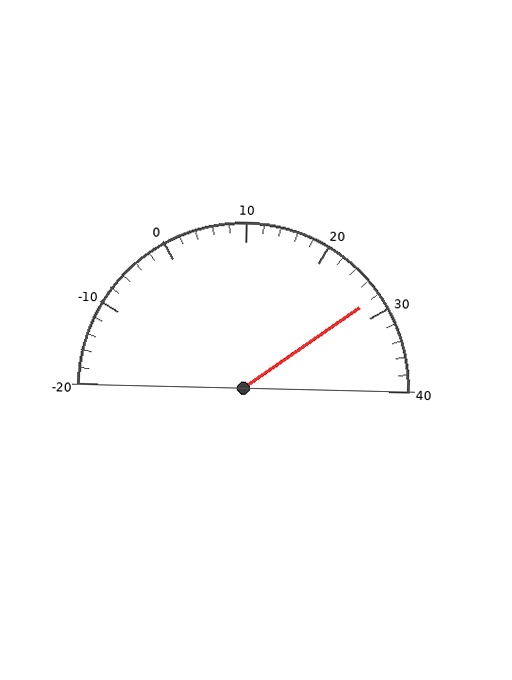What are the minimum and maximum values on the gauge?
The gauge ranges from -20 to 40.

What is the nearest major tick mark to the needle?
The nearest major tick mark is 30.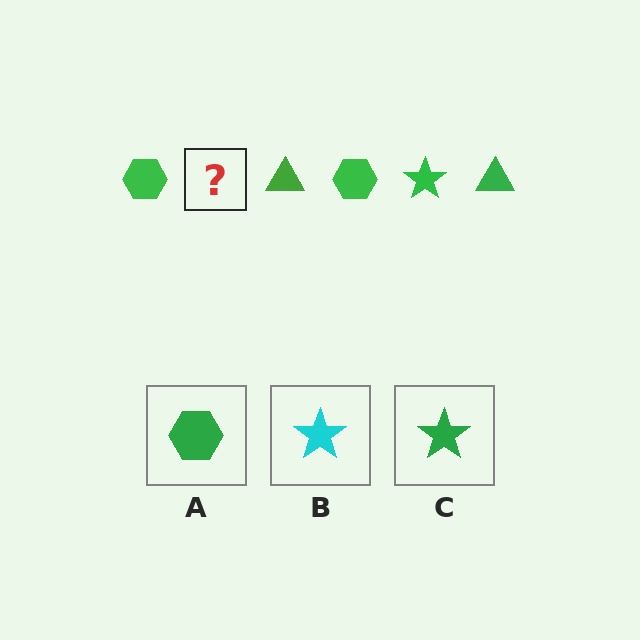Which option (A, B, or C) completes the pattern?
C.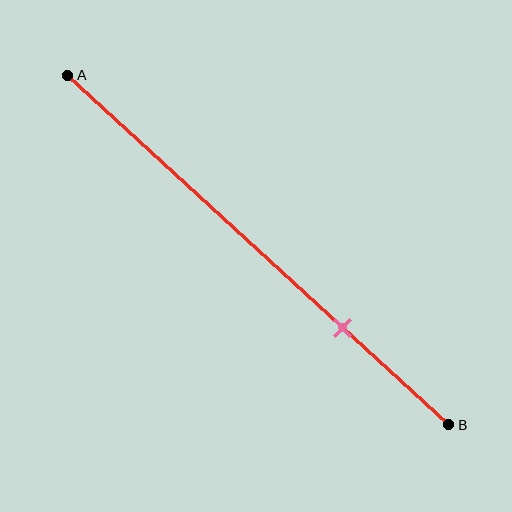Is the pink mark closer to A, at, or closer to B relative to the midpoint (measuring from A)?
The pink mark is closer to point B than the midpoint of segment AB.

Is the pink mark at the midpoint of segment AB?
No, the mark is at about 70% from A, not at the 50% midpoint.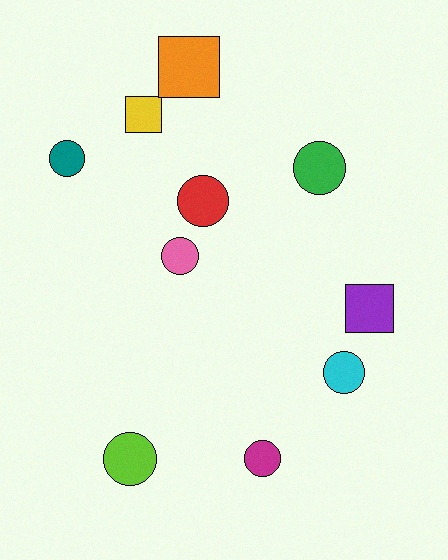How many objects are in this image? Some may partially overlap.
There are 10 objects.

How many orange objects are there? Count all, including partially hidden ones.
There is 1 orange object.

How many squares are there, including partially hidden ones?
There are 3 squares.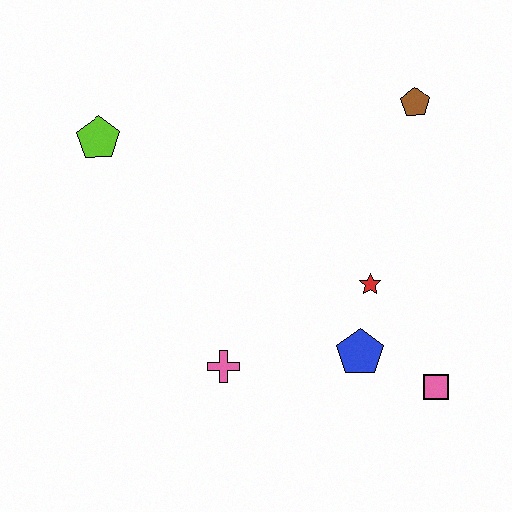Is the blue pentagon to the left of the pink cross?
No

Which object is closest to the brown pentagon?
The red star is closest to the brown pentagon.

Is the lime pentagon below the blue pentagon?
No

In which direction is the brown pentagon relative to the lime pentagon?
The brown pentagon is to the right of the lime pentagon.